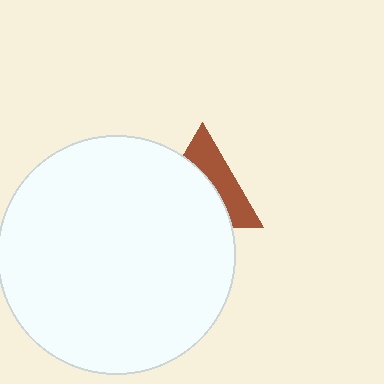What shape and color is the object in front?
The object in front is a white circle.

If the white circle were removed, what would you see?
You would see the complete brown triangle.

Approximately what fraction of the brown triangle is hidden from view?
Roughly 59% of the brown triangle is hidden behind the white circle.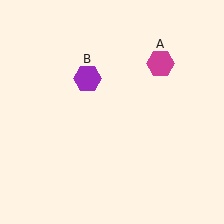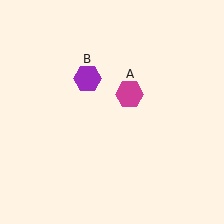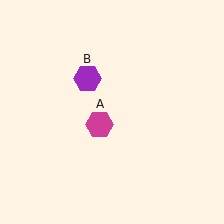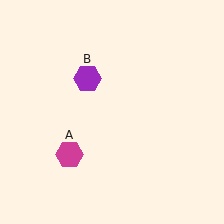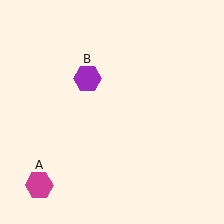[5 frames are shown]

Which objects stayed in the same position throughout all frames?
Purple hexagon (object B) remained stationary.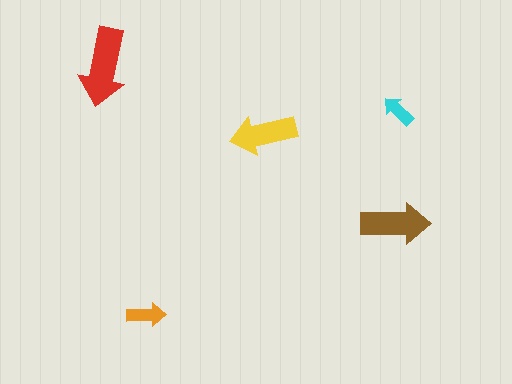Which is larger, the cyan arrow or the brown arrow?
The brown one.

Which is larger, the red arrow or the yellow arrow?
The red one.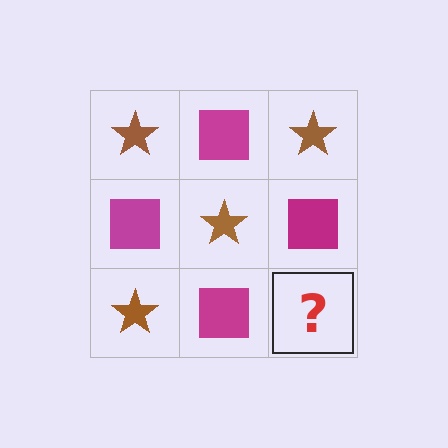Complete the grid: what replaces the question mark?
The question mark should be replaced with a brown star.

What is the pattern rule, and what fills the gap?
The rule is that it alternates brown star and magenta square in a checkerboard pattern. The gap should be filled with a brown star.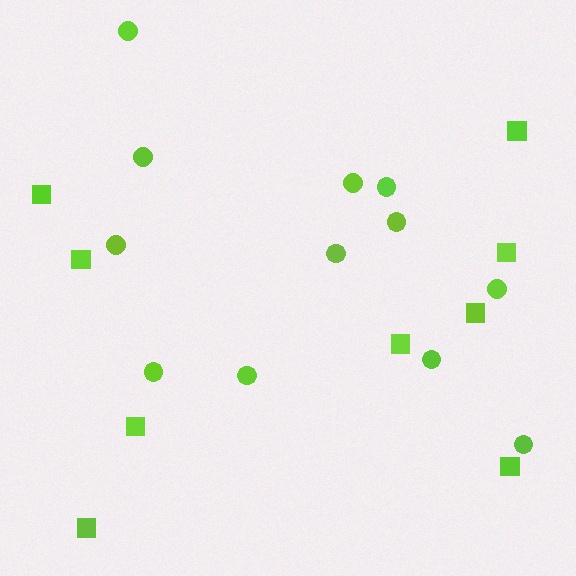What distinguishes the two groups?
There are 2 groups: one group of circles (12) and one group of squares (9).